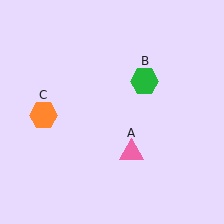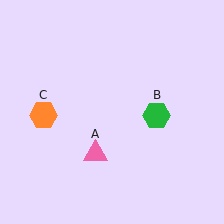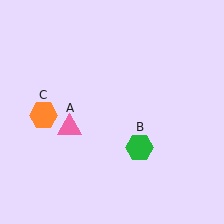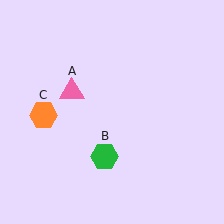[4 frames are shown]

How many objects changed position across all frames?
2 objects changed position: pink triangle (object A), green hexagon (object B).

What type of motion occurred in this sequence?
The pink triangle (object A), green hexagon (object B) rotated clockwise around the center of the scene.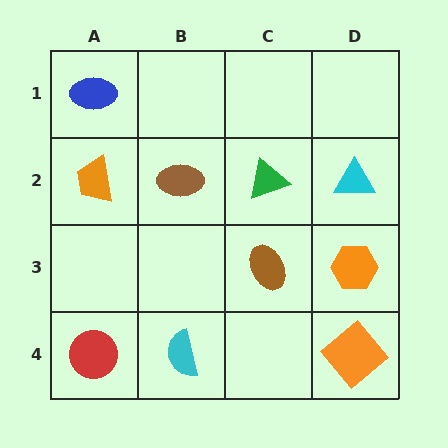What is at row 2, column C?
A green triangle.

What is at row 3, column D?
An orange hexagon.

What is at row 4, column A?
A red circle.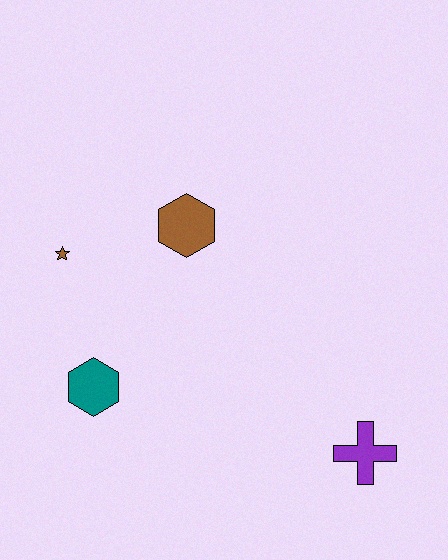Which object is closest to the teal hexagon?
The brown star is closest to the teal hexagon.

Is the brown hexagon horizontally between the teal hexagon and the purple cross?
Yes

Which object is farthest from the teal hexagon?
The purple cross is farthest from the teal hexagon.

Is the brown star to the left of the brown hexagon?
Yes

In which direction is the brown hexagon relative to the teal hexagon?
The brown hexagon is above the teal hexagon.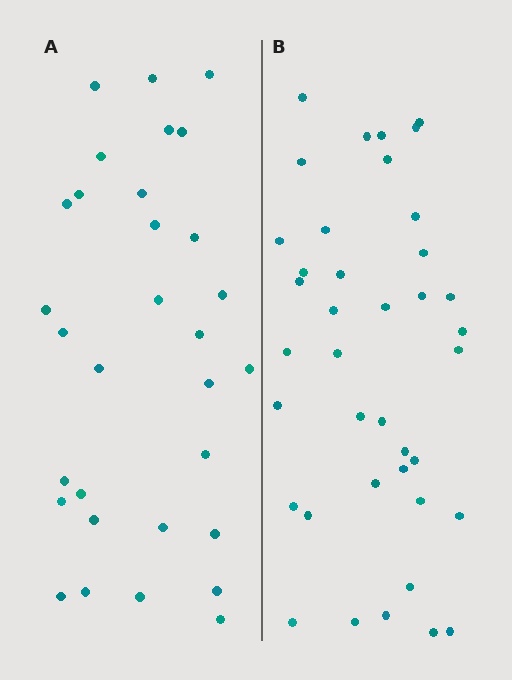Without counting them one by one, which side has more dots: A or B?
Region B (the right region) has more dots.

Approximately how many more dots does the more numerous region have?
Region B has roughly 8 or so more dots than region A.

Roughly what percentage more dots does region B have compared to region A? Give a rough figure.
About 25% more.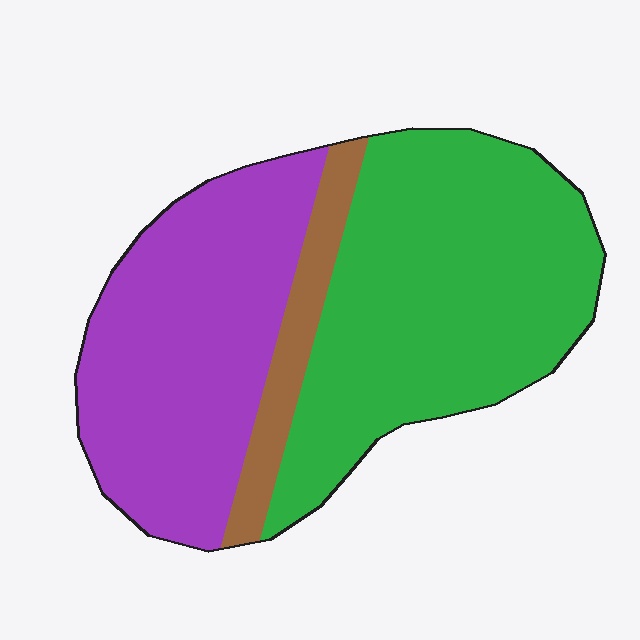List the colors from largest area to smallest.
From largest to smallest: green, purple, brown.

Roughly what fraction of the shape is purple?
Purple covers about 40% of the shape.